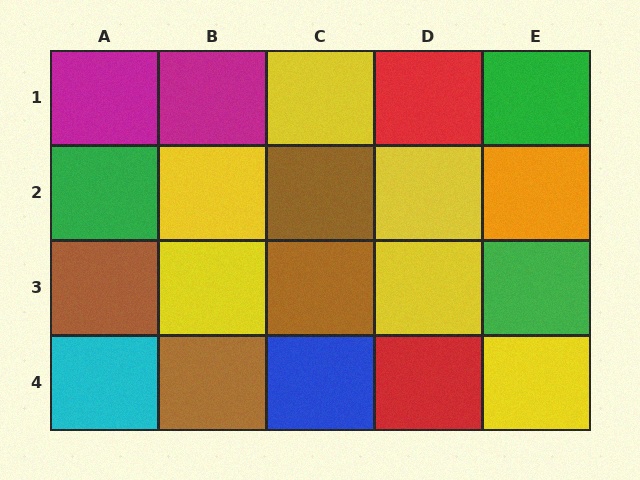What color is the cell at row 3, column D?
Yellow.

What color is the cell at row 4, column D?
Red.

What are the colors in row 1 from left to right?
Magenta, magenta, yellow, red, green.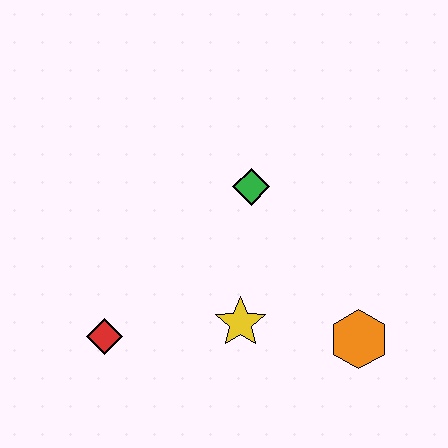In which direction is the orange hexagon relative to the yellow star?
The orange hexagon is to the right of the yellow star.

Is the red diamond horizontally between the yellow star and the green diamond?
No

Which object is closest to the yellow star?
The orange hexagon is closest to the yellow star.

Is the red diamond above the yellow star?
No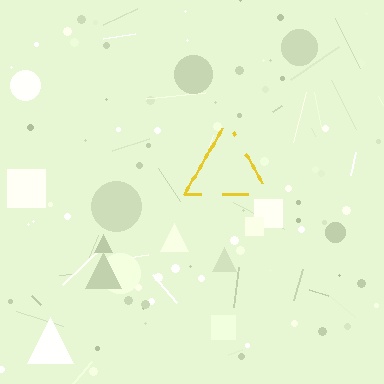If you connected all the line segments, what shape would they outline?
They would outline a triangle.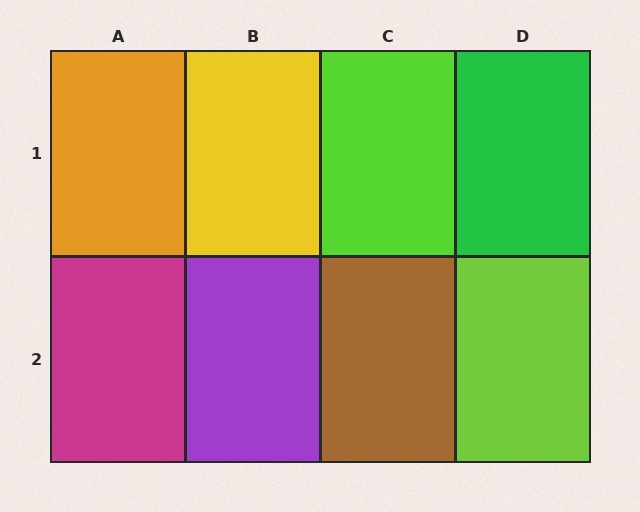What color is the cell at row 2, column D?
Lime.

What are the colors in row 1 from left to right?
Orange, yellow, lime, green.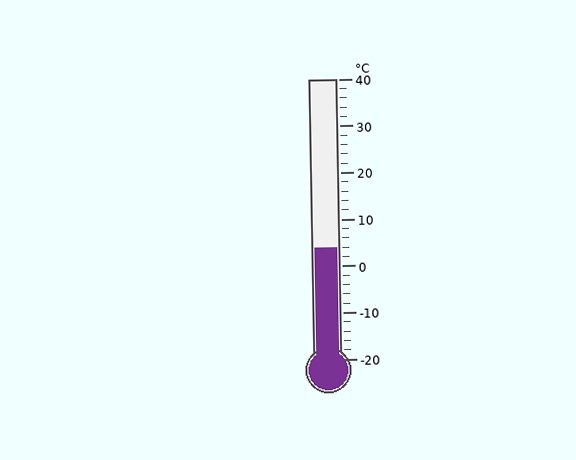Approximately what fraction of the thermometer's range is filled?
The thermometer is filled to approximately 40% of its range.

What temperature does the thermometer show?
The thermometer shows approximately 4°C.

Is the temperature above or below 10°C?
The temperature is below 10°C.